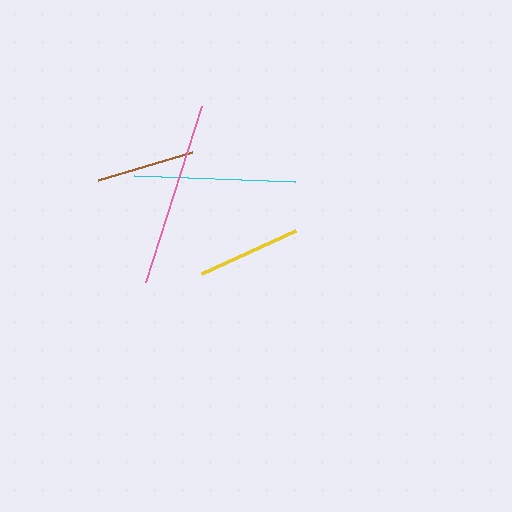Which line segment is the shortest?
The brown line is the shortest at approximately 97 pixels.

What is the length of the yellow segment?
The yellow segment is approximately 103 pixels long.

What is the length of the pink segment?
The pink segment is approximately 184 pixels long.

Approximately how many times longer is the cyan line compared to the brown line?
The cyan line is approximately 1.7 times the length of the brown line.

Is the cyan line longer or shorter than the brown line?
The cyan line is longer than the brown line.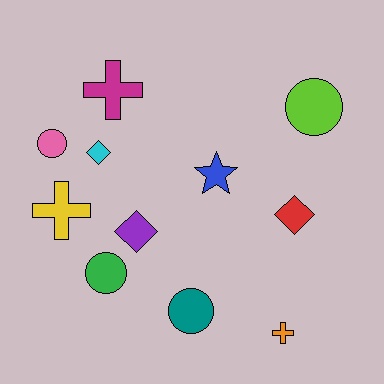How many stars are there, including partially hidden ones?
There is 1 star.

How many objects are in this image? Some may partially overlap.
There are 11 objects.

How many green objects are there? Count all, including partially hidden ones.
There is 1 green object.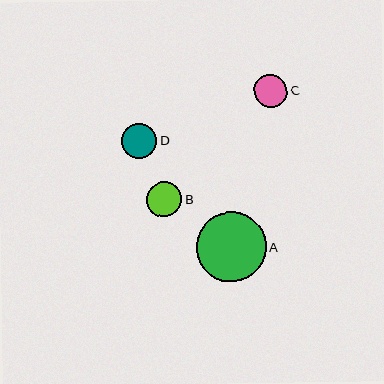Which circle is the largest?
Circle A is the largest with a size of approximately 70 pixels.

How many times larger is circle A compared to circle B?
Circle A is approximately 2.0 times the size of circle B.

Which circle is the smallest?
Circle C is the smallest with a size of approximately 33 pixels.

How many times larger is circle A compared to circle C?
Circle A is approximately 2.1 times the size of circle C.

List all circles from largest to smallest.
From largest to smallest: A, D, B, C.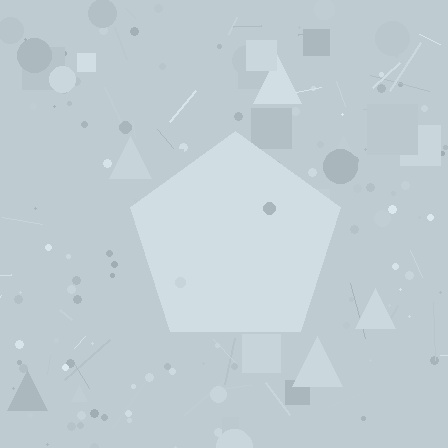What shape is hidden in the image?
A pentagon is hidden in the image.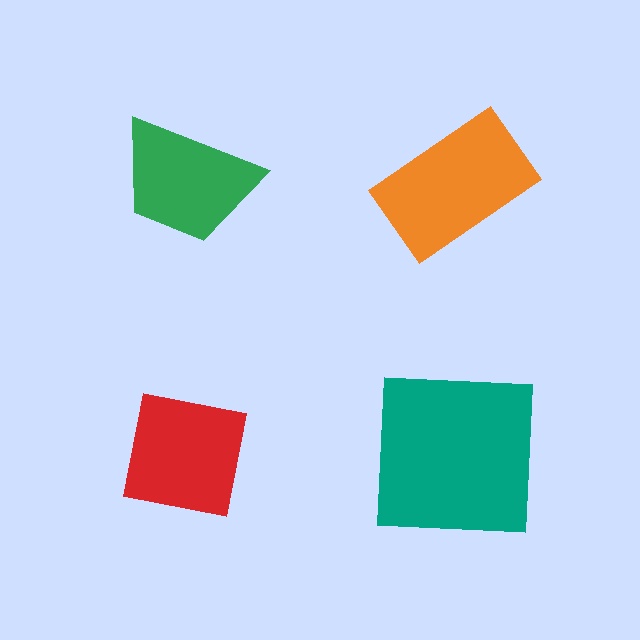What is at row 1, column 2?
An orange rectangle.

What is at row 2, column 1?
A red square.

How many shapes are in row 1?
2 shapes.